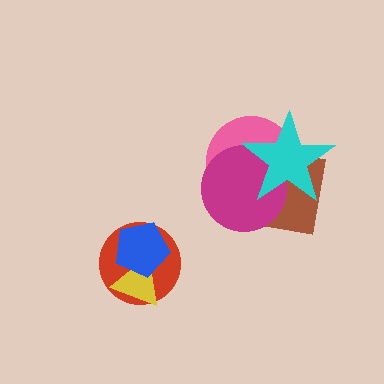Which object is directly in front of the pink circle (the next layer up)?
The brown square is directly in front of the pink circle.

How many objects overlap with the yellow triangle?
2 objects overlap with the yellow triangle.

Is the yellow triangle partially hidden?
Yes, it is partially covered by another shape.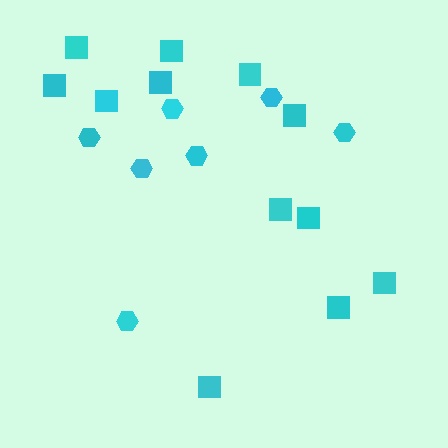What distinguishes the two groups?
There are 2 groups: one group of squares (12) and one group of hexagons (7).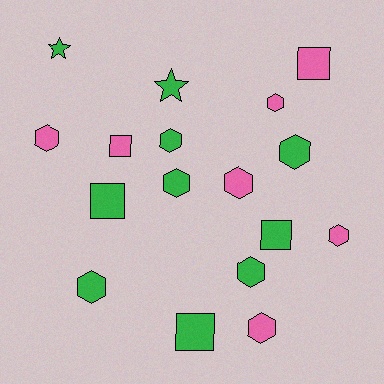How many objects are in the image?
There are 17 objects.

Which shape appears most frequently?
Hexagon, with 10 objects.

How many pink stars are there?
There are no pink stars.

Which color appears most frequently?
Green, with 10 objects.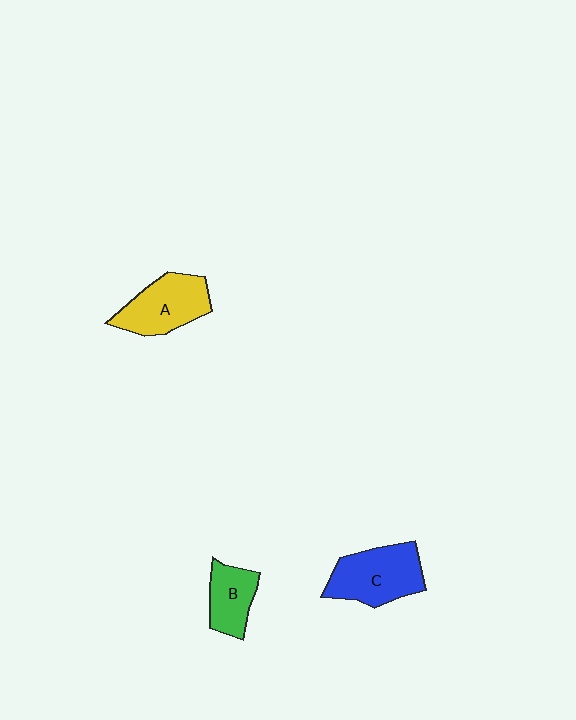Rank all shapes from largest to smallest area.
From largest to smallest: C (blue), A (yellow), B (green).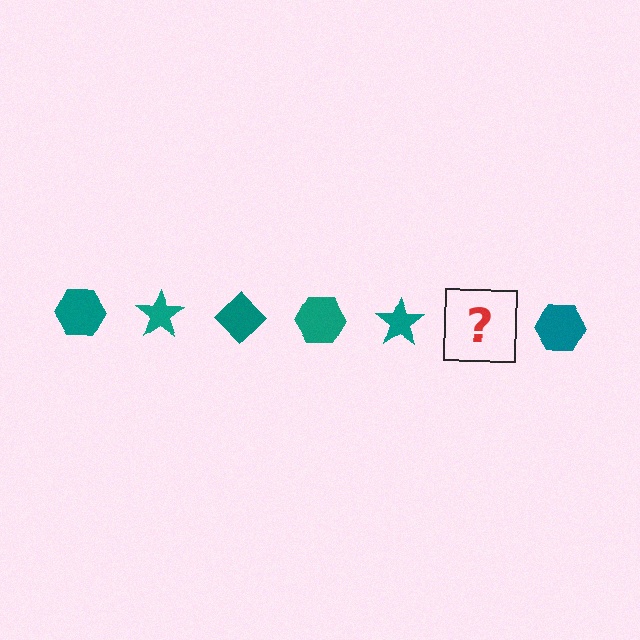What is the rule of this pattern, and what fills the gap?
The rule is that the pattern cycles through hexagon, star, diamond shapes in teal. The gap should be filled with a teal diamond.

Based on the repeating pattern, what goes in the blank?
The blank should be a teal diamond.